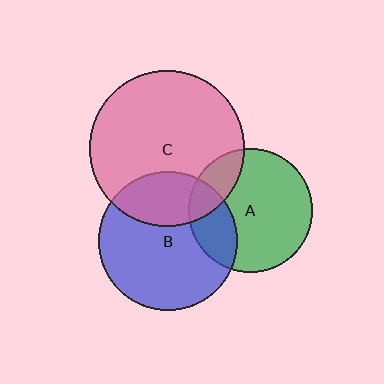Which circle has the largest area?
Circle C (pink).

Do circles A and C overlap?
Yes.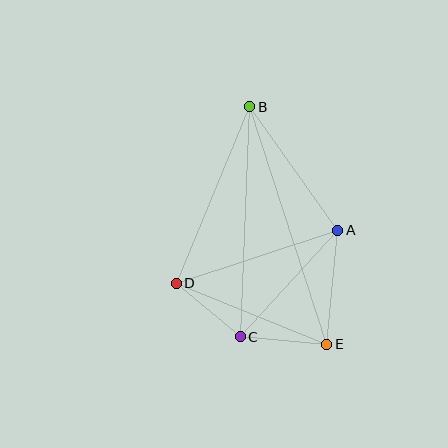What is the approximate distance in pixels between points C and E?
The distance between C and E is approximately 87 pixels.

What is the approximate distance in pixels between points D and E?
The distance between D and E is approximately 163 pixels.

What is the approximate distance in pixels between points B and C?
The distance between B and C is approximately 231 pixels.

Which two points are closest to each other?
Points C and D are closest to each other.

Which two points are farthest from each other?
Points B and E are farthest from each other.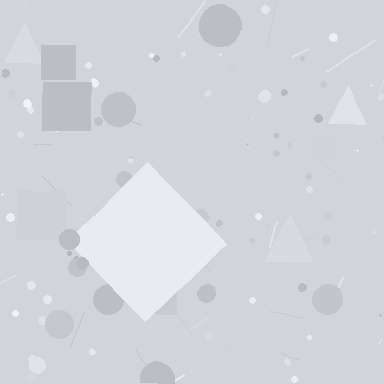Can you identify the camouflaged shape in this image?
The camouflaged shape is a diamond.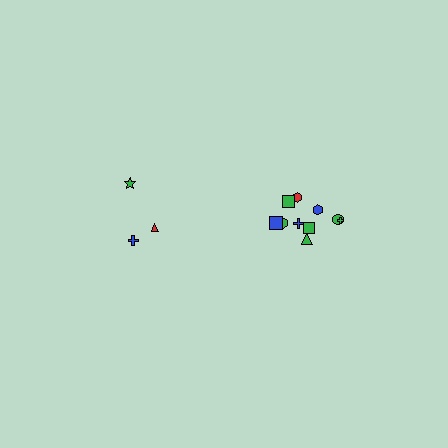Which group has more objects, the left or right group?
The right group.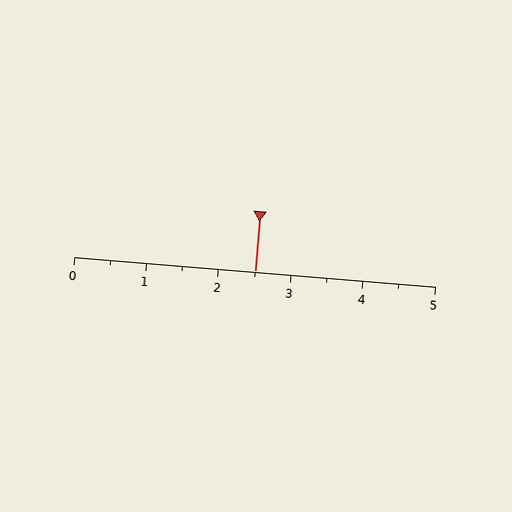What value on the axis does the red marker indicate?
The marker indicates approximately 2.5.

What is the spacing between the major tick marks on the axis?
The major ticks are spaced 1 apart.